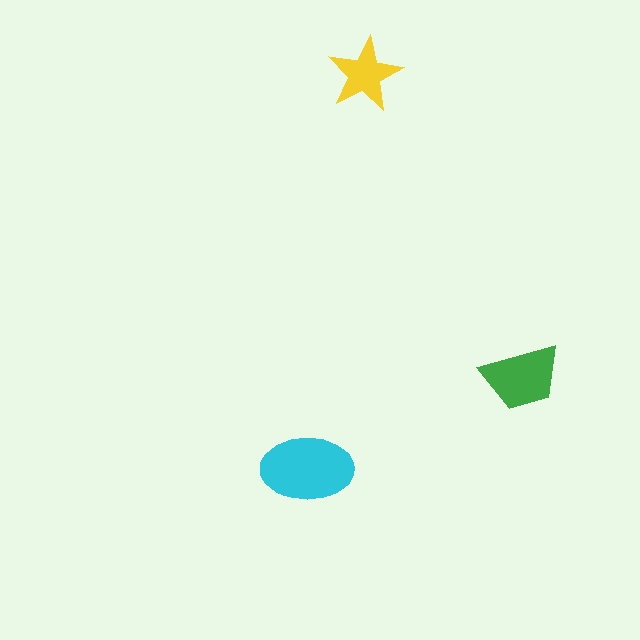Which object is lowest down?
The cyan ellipse is bottommost.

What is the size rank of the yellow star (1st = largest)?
3rd.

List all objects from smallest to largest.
The yellow star, the green trapezoid, the cyan ellipse.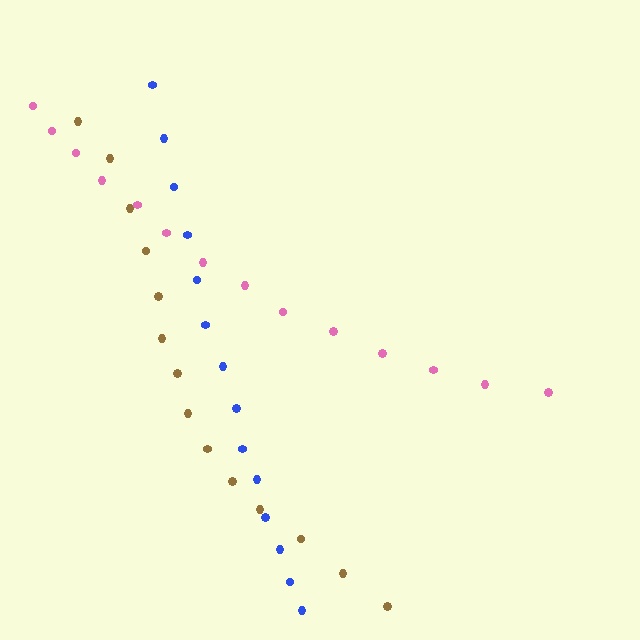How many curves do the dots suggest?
There are 3 distinct paths.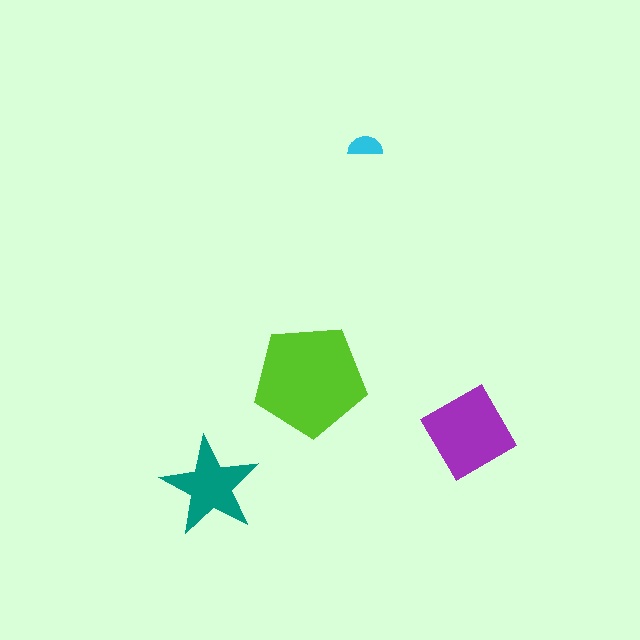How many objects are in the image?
There are 4 objects in the image.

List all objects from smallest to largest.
The cyan semicircle, the teal star, the purple diamond, the lime pentagon.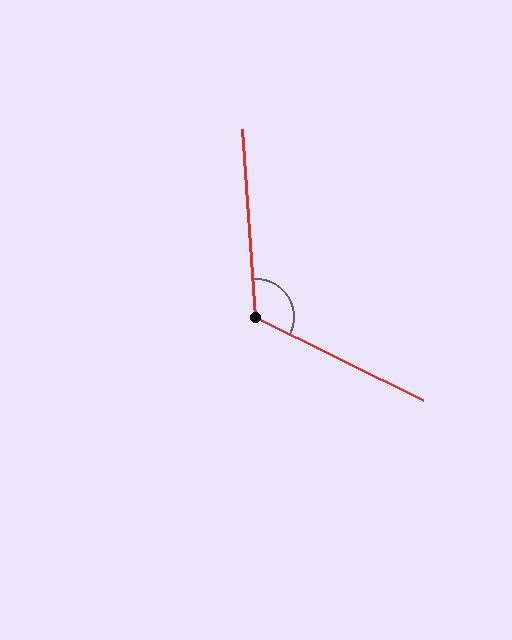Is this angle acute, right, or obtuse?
It is obtuse.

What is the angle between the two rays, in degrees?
Approximately 120 degrees.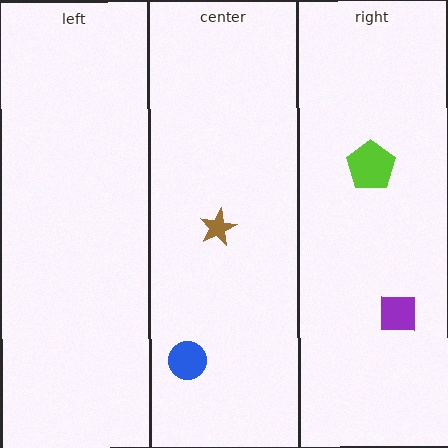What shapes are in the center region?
The brown star, the blue circle.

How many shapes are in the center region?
2.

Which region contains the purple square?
The right region.